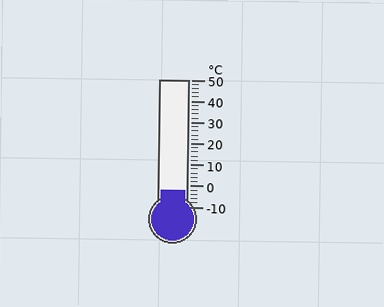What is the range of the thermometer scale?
The thermometer scale ranges from -10°C to 50°C.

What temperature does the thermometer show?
The thermometer shows approximately -2°C.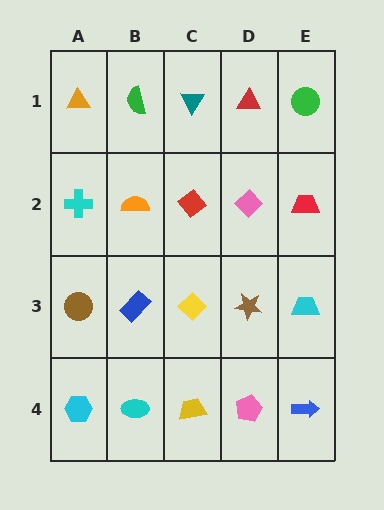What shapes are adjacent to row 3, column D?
A pink diamond (row 2, column D), a pink pentagon (row 4, column D), a yellow diamond (row 3, column C), a cyan trapezoid (row 3, column E).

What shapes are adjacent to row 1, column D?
A pink diamond (row 2, column D), a teal triangle (row 1, column C), a green circle (row 1, column E).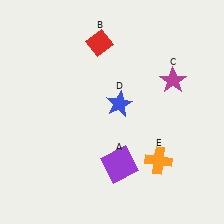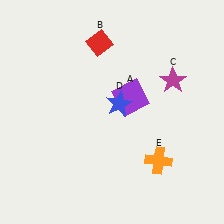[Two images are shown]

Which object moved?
The purple square (A) moved up.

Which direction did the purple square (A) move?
The purple square (A) moved up.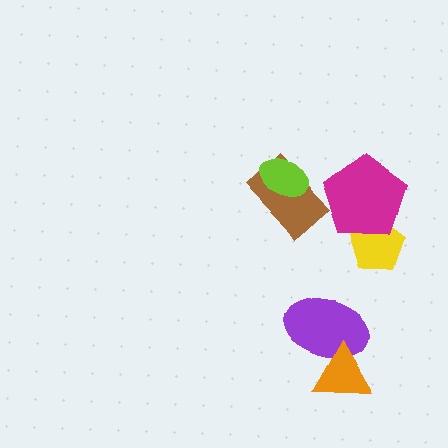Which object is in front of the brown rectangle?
The lime ellipse is in front of the brown rectangle.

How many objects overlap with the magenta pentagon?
1 object overlaps with the magenta pentagon.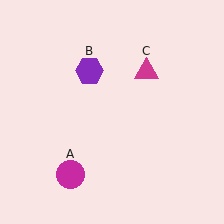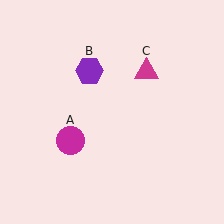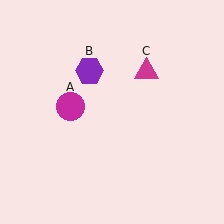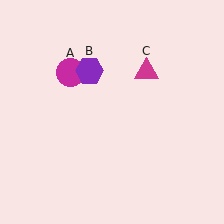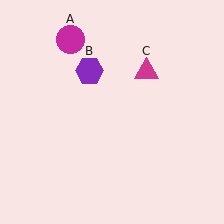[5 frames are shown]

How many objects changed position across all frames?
1 object changed position: magenta circle (object A).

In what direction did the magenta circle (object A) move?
The magenta circle (object A) moved up.